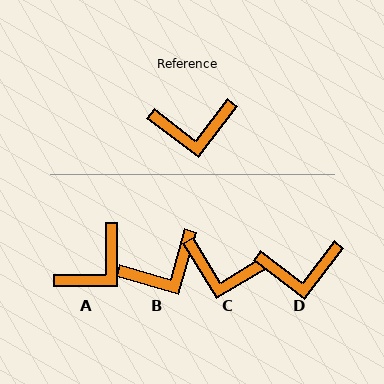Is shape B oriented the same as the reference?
No, it is off by about 21 degrees.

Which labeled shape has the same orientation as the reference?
D.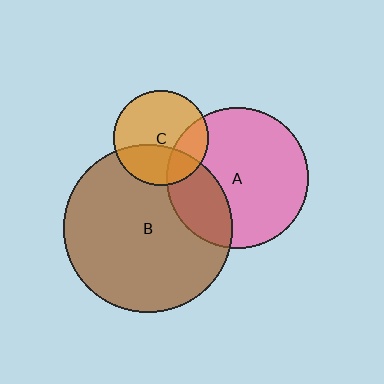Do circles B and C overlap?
Yes.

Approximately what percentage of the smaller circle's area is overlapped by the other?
Approximately 35%.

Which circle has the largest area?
Circle B (brown).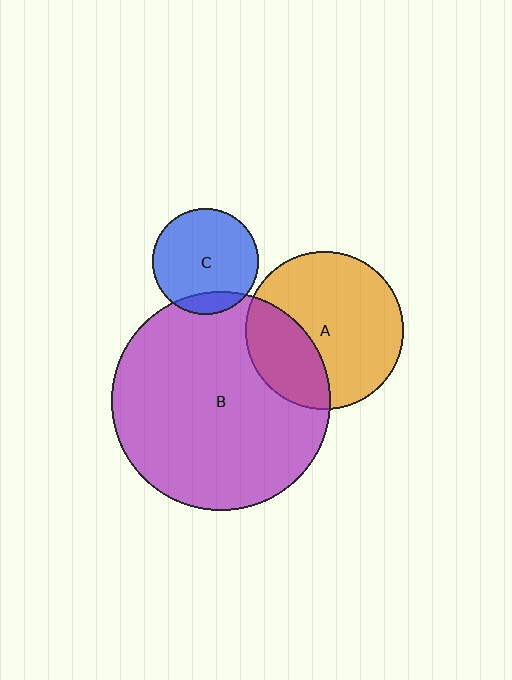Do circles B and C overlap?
Yes.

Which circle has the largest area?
Circle B (purple).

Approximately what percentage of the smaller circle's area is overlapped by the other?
Approximately 15%.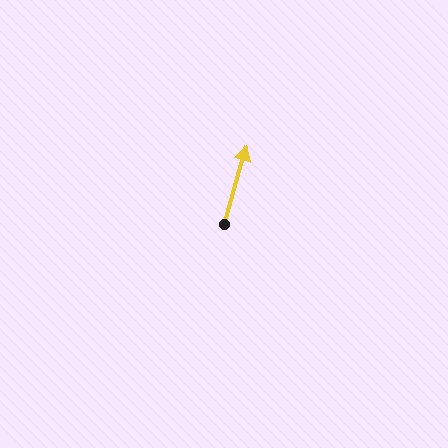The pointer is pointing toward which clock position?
Roughly 1 o'clock.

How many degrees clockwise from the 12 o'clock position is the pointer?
Approximately 16 degrees.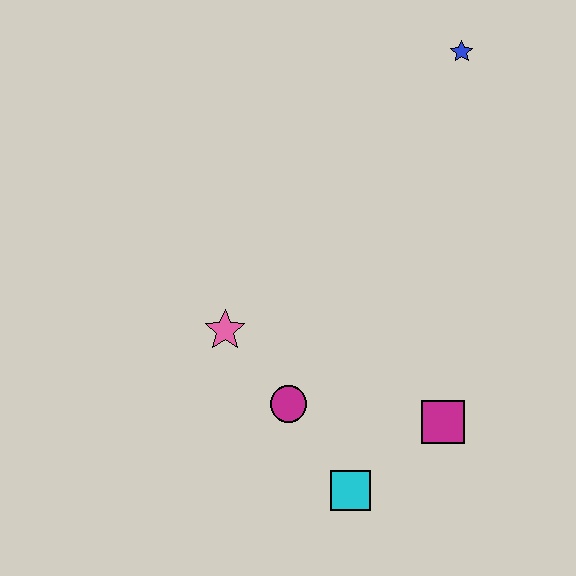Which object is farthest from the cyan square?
The blue star is farthest from the cyan square.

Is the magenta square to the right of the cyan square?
Yes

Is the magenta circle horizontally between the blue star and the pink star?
Yes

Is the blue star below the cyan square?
No